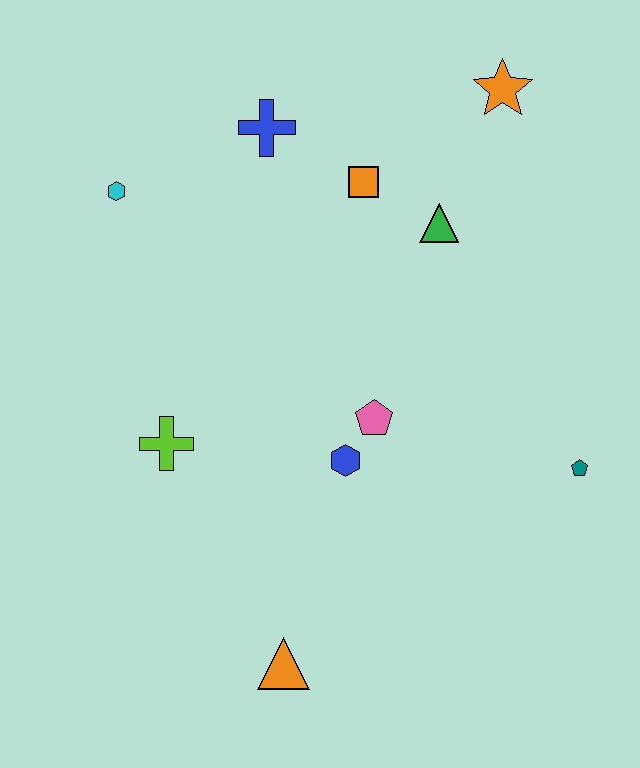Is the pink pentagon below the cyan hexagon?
Yes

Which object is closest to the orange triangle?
The blue hexagon is closest to the orange triangle.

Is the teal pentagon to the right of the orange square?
Yes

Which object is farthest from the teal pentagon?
The cyan hexagon is farthest from the teal pentagon.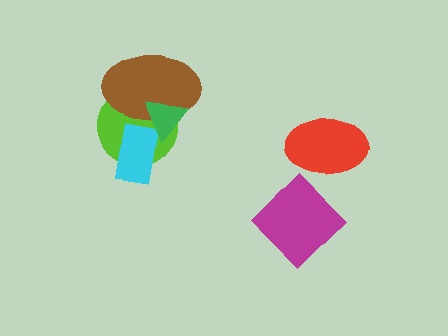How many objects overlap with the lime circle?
3 objects overlap with the lime circle.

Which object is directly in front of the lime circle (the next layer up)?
The brown ellipse is directly in front of the lime circle.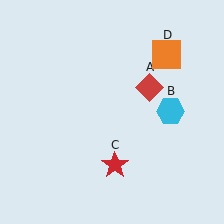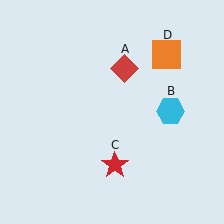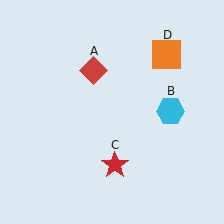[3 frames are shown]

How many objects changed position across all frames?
1 object changed position: red diamond (object A).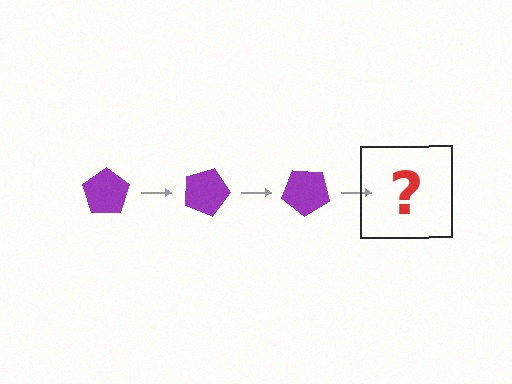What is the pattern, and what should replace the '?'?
The pattern is that the pentagon rotates 20 degrees each step. The '?' should be a purple pentagon rotated 60 degrees.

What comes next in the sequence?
The next element should be a purple pentagon rotated 60 degrees.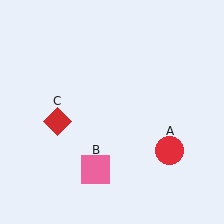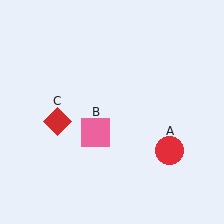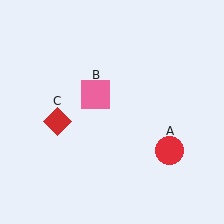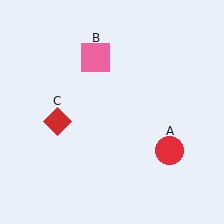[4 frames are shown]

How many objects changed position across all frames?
1 object changed position: pink square (object B).